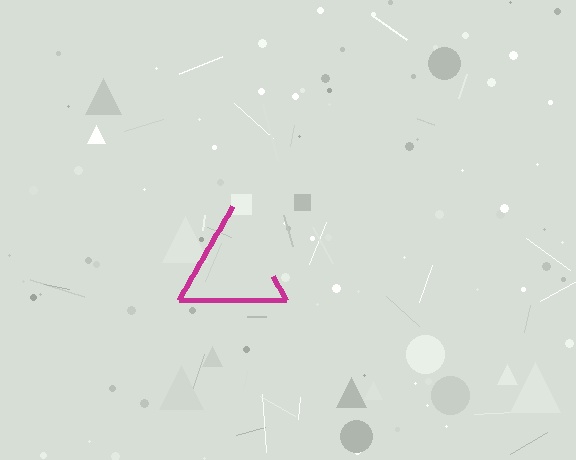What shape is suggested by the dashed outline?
The dashed outline suggests a triangle.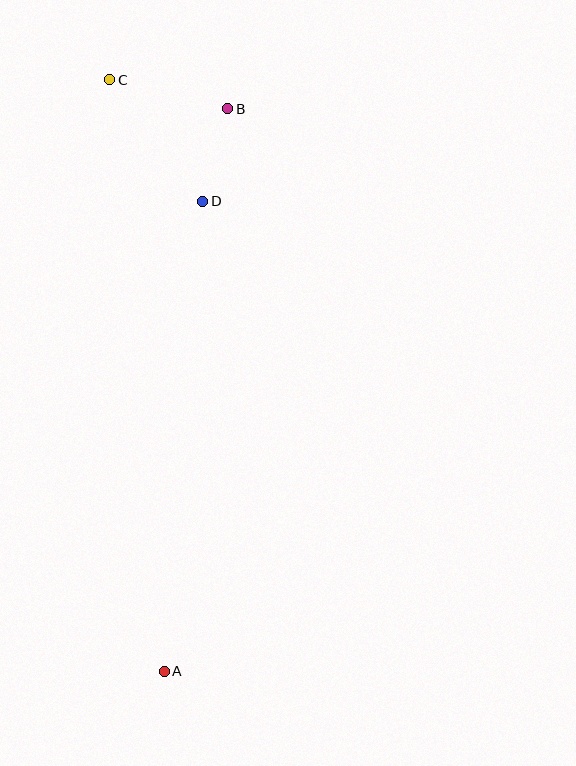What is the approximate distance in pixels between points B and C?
The distance between B and C is approximately 122 pixels.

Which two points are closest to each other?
Points B and D are closest to each other.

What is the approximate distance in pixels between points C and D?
The distance between C and D is approximately 153 pixels.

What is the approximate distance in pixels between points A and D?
The distance between A and D is approximately 471 pixels.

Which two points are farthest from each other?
Points A and C are farthest from each other.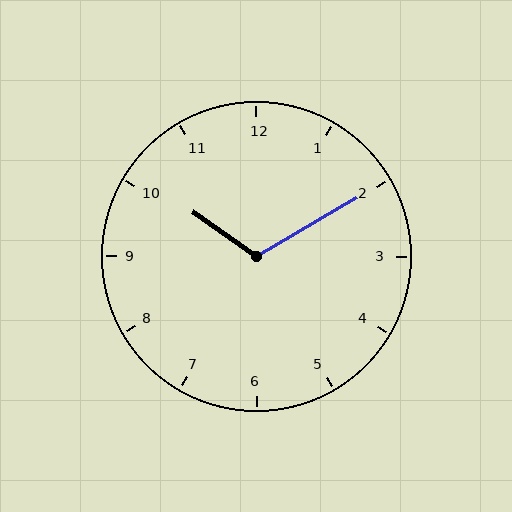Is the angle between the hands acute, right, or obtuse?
It is obtuse.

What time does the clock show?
10:10.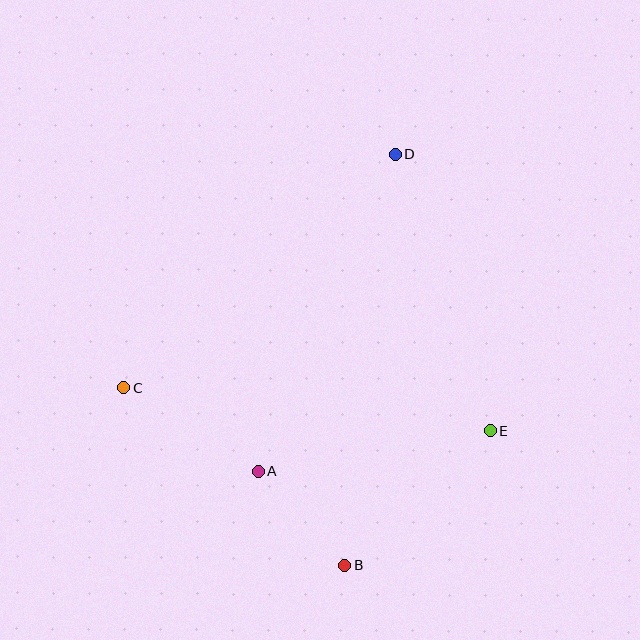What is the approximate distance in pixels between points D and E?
The distance between D and E is approximately 292 pixels.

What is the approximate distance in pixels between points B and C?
The distance between B and C is approximately 283 pixels.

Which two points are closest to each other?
Points A and B are closest to each other.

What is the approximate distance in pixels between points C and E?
The distance between C and E is approximately 370 pixels.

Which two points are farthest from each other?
Points B and D are farthest from each other.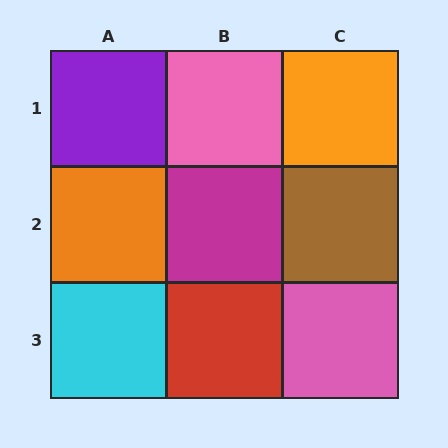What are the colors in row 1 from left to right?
Purple, pink, orange.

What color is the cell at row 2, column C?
Brown.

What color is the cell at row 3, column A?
Cyan.